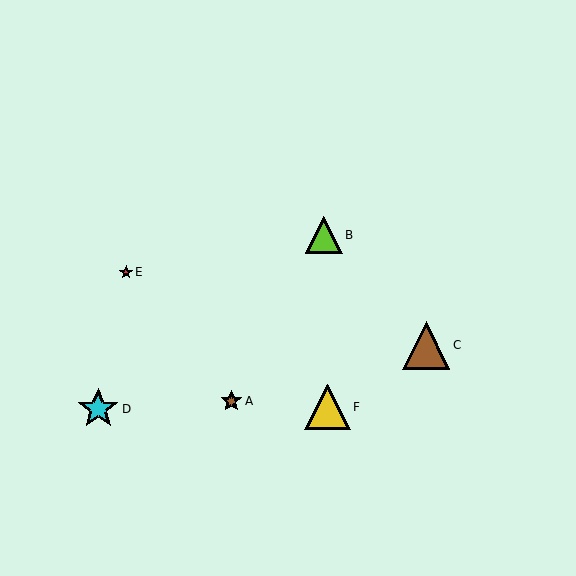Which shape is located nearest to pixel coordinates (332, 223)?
The lime triangle (labeled B) at (324, 235) is nearest to that location.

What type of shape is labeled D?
Shape D is a cyan star.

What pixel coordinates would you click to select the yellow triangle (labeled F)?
Click at (328, 407) to select the yellow triangle F.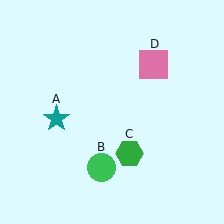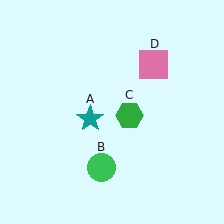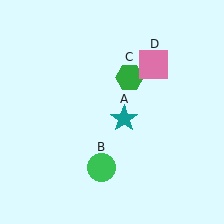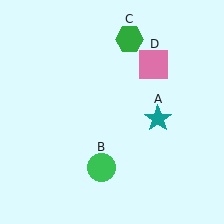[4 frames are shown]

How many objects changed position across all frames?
2 objects changed position: teal star (object A), green hexagon (object C).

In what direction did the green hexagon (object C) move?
The green hexagon (object C) moved up.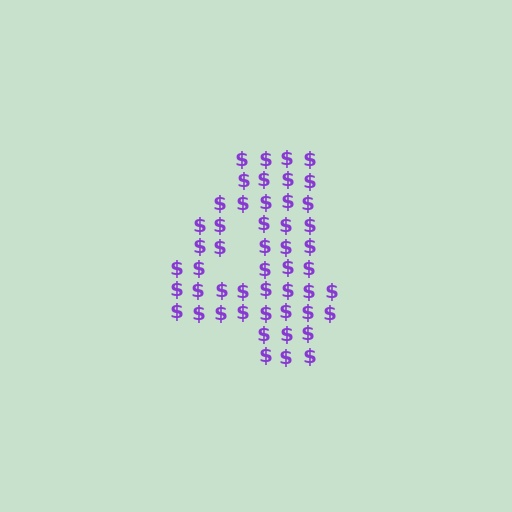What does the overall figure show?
The overall figure shows the digit 4.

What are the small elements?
The small elements are dollar signs.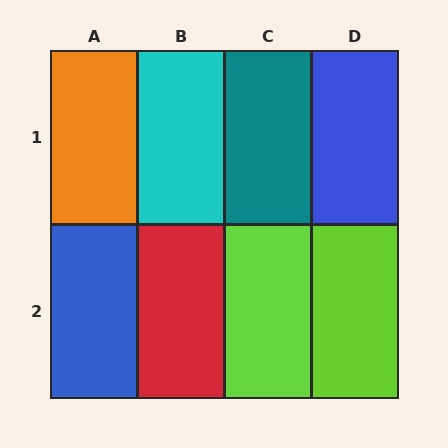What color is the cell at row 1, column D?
Blue.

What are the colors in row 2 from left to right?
Blue, red, lime, lime.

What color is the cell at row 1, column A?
Orange.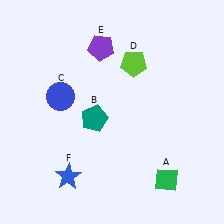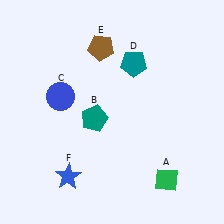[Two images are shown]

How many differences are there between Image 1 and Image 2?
There are 2 differences between the two images.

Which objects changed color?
D changed from lime to teal. E changed from purple to brown.